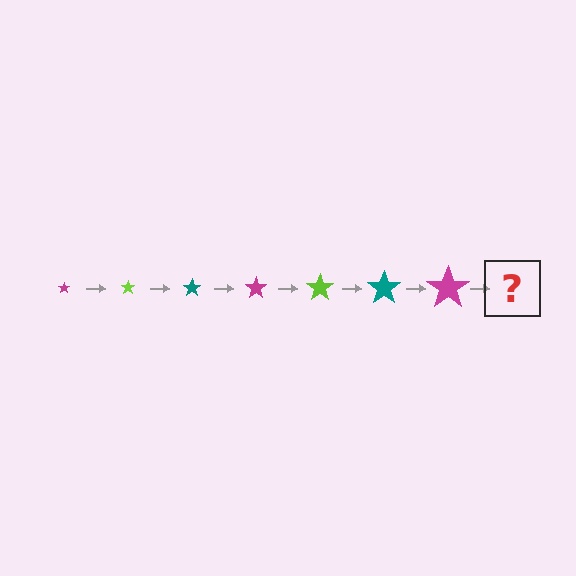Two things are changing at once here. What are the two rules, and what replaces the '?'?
The two rules are that the star grows larger each step and the color cycles through magenta, lime, and teal. The '?' should be a lime star, larger than the previous one.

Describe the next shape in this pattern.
It should be a lime star, larger than the previous one.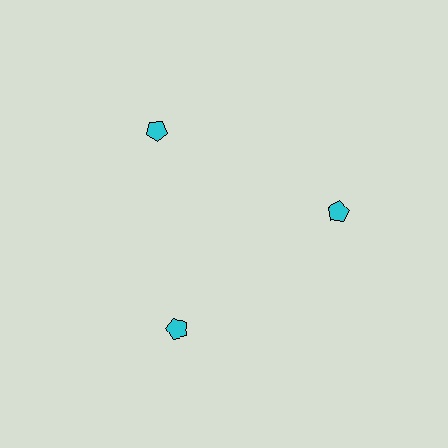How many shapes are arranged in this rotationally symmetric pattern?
There are 3 shapes, arranged in 3 groups of 1.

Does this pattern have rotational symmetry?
Yes, this pattern has 3-fold rotational symmetry. It looks the same after rotating 120 degrees around the center.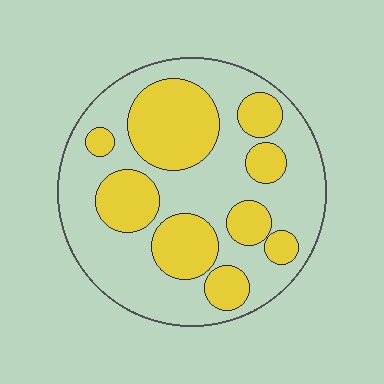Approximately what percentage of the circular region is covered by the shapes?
Approximately 40%.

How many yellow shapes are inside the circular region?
9.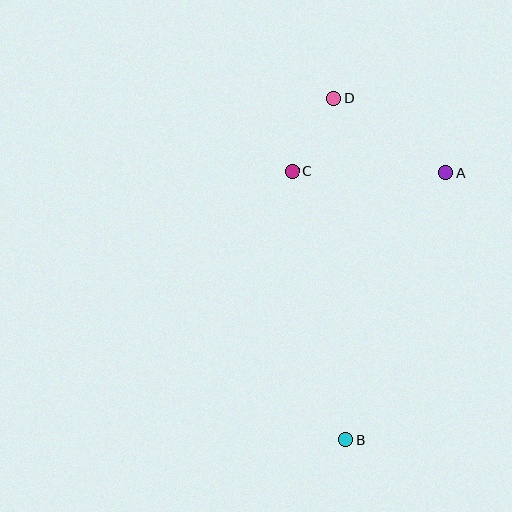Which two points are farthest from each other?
Points B and D are farthest from each other.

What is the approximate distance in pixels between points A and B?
The distance between A and B is approximately 285 pixels.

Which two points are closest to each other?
Points C and D are closest to each other.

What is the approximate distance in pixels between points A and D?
The distance between A and D is approximately 134 pixels.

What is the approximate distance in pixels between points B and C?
The distance between B and C is approximately 274 pixels.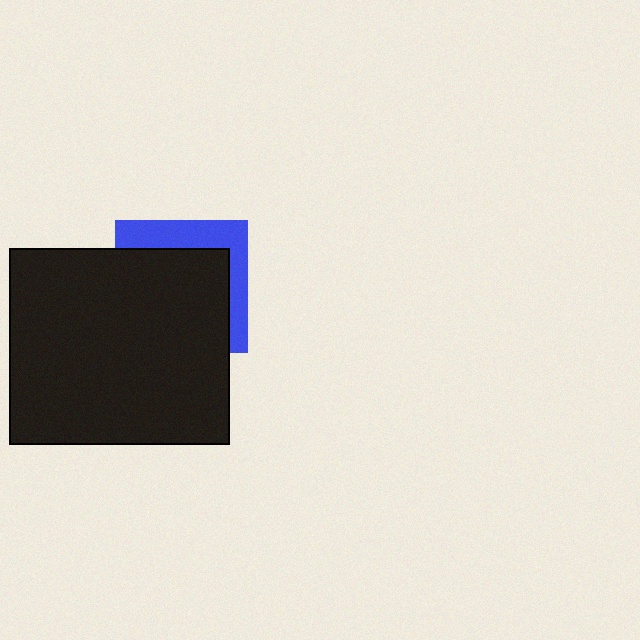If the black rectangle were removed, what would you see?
You would see the complete blue square.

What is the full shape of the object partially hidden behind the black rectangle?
The partially hidden object is a blue square.